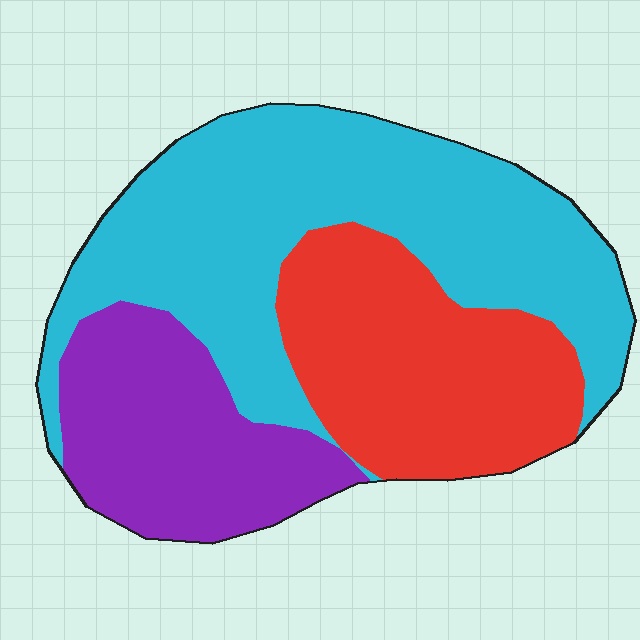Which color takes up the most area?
Cyan, at roughly 50%.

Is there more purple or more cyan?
Cyan.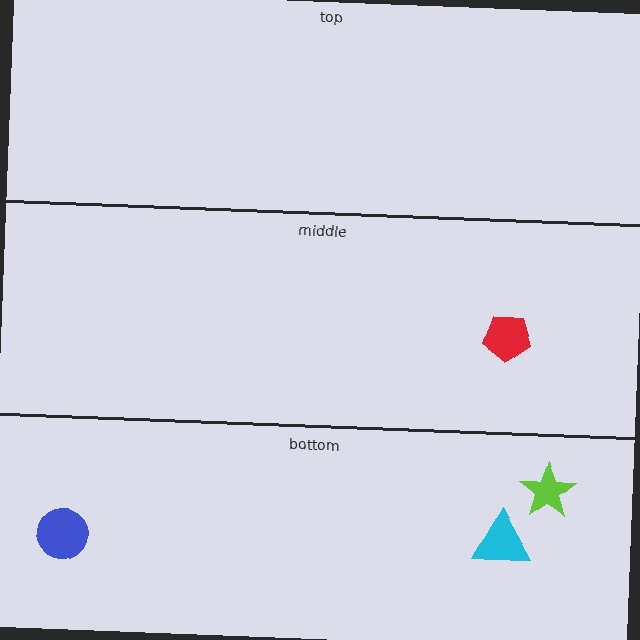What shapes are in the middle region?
The red pentagon.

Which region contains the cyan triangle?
The bottom region.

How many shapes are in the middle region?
1.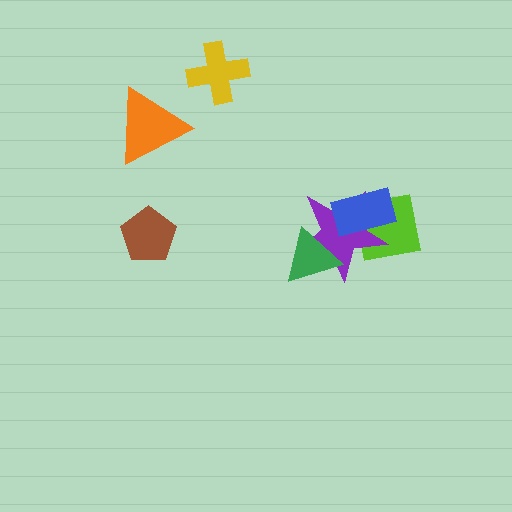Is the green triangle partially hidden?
No, no other shape covers it.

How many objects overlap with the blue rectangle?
2 objects overlap with the blue rectangle.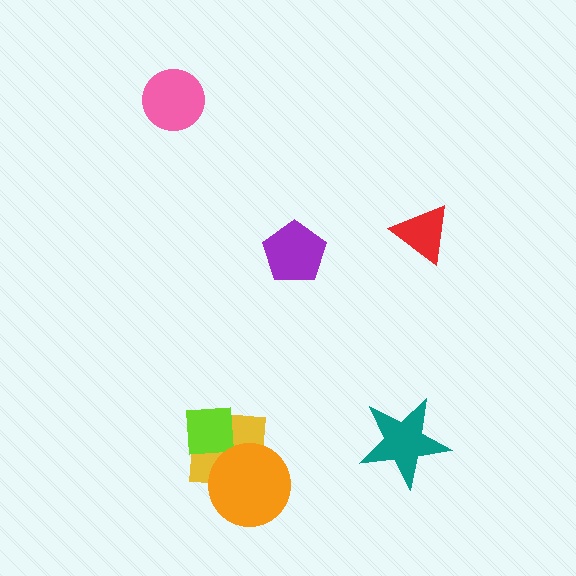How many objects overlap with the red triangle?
0 objects overlap with the red triangle.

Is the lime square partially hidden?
No, no other shape covers it.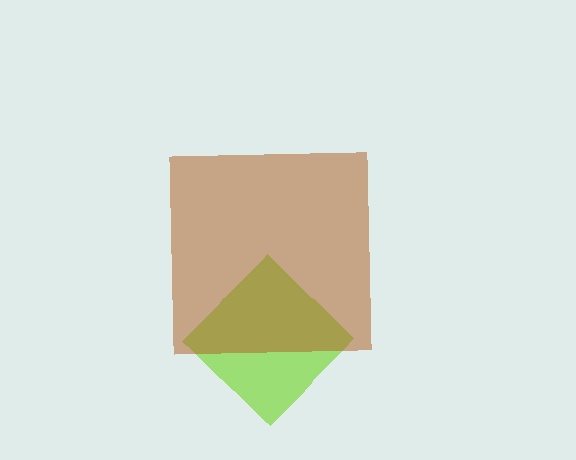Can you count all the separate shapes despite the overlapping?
Yes, there are 2 separate shapes.